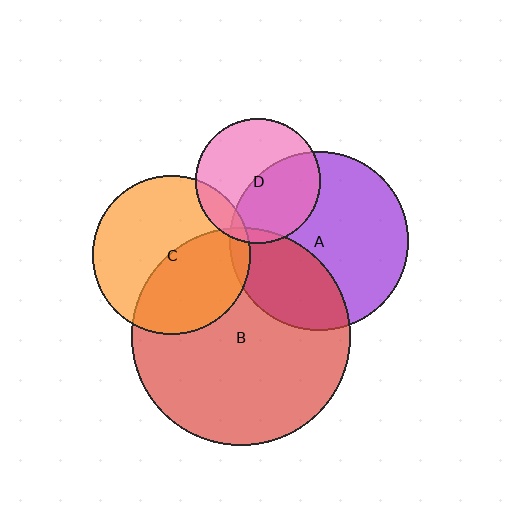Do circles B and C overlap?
Yes.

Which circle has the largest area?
Circle B (red).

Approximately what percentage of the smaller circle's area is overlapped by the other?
Approximately 45%.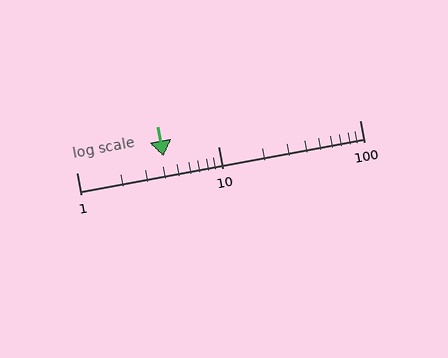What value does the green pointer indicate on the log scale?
The pointer indicates approximately 4.1.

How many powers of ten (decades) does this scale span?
The scale spans 2 decades, from 1 to 100.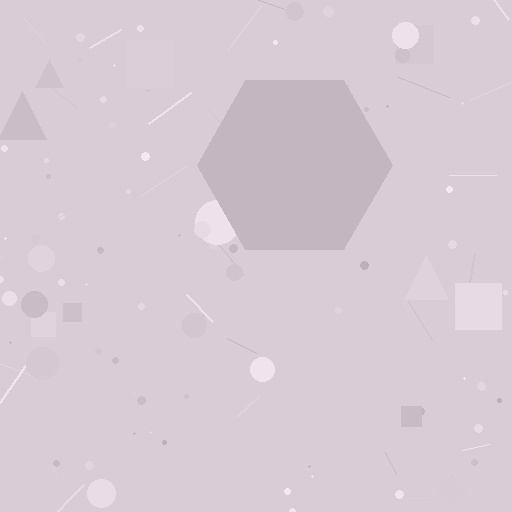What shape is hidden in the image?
A hexagon is hidden in the image.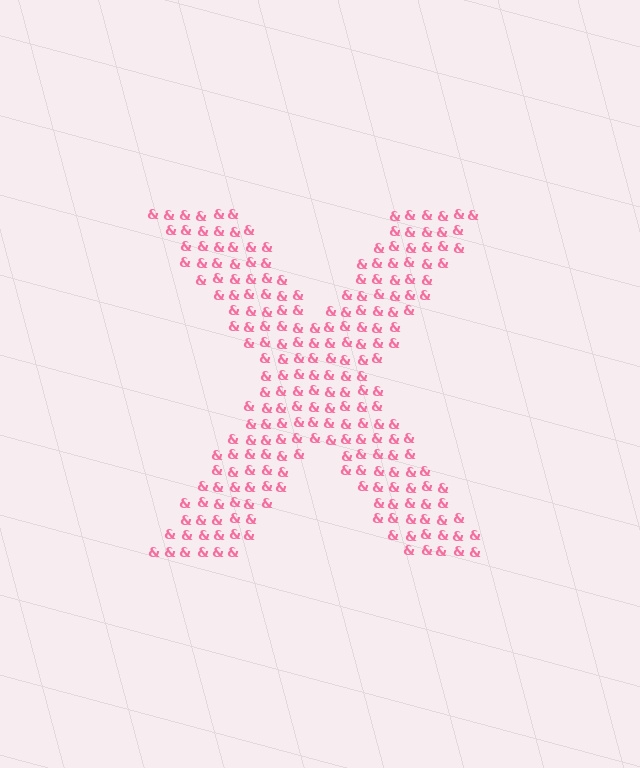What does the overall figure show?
The overall figure shows the letter X.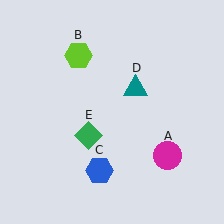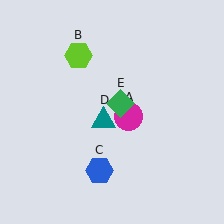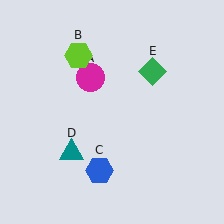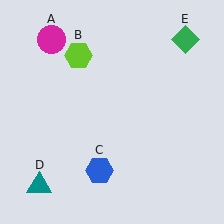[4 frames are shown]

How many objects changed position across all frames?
3 objects changed position: magenta circle (object A), teal triangle (object D), green diamond (object E).